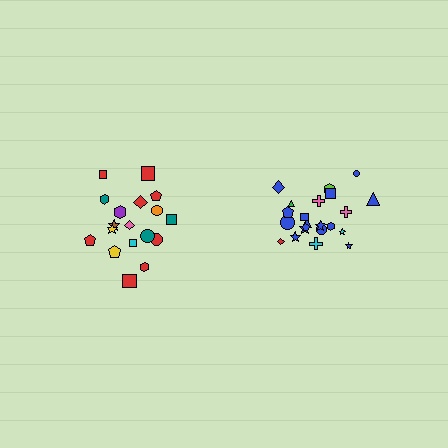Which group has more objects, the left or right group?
The right group.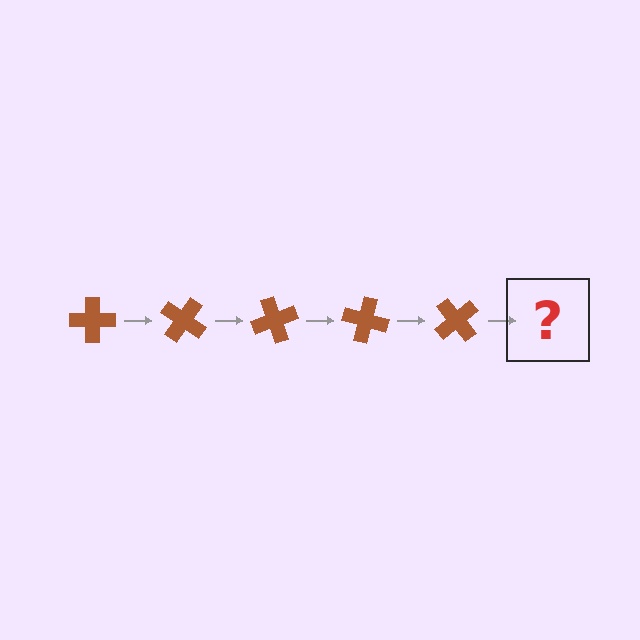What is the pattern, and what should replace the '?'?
The pattern is that the cross rotates 35 degrees each step. The '?' should be a brown cross rotated 175 degrees.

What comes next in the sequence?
The next element should be a brown cross rotated 175 degrees.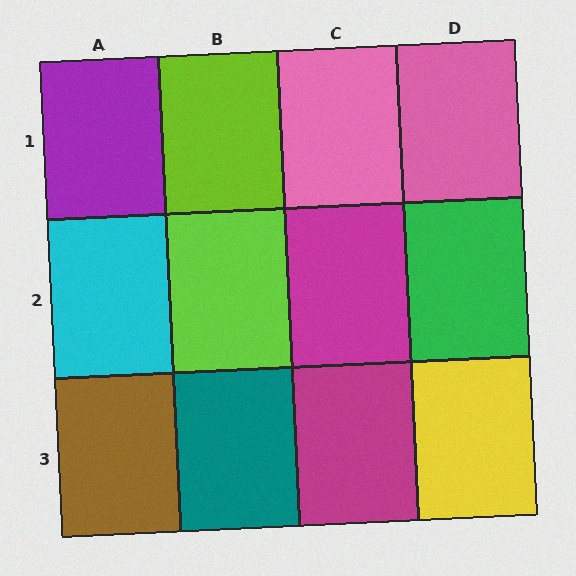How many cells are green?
1 cell is green.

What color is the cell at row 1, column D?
Pink.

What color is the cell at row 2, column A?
Cyan.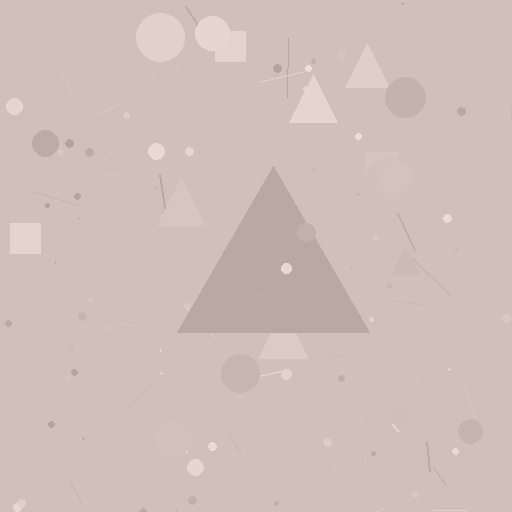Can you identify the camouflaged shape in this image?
The camouflaged shape is a triangle.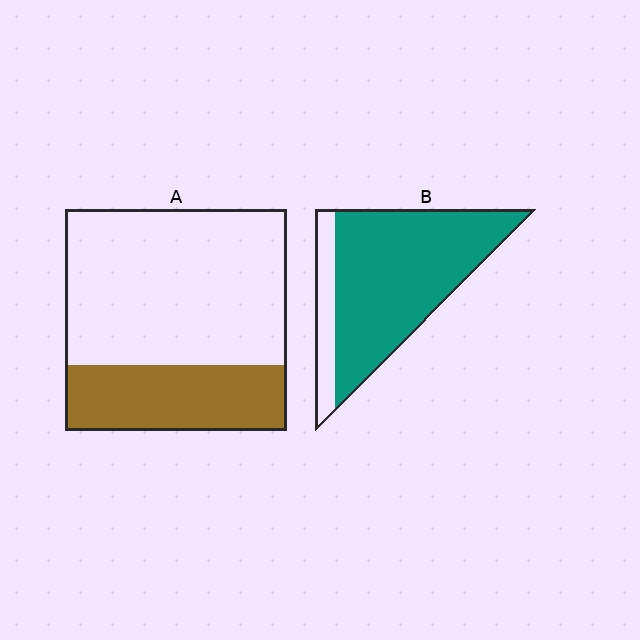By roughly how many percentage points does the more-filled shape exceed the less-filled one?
By roughly 55 percentage points (B over A).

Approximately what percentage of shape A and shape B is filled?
A is approximately 30% and B is approximately 85%.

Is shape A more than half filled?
No.